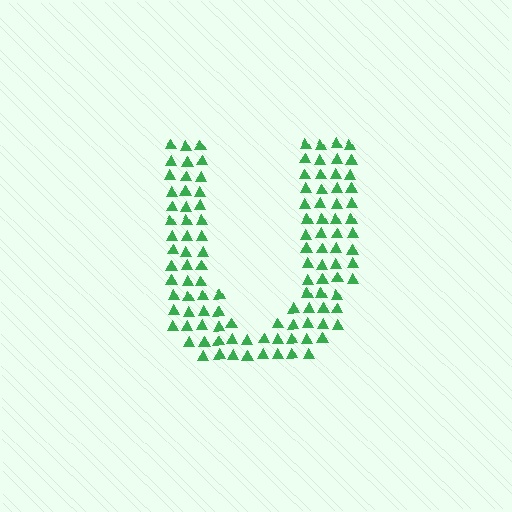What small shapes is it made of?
It is made of small triangles.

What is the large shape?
The large shape is the letter U.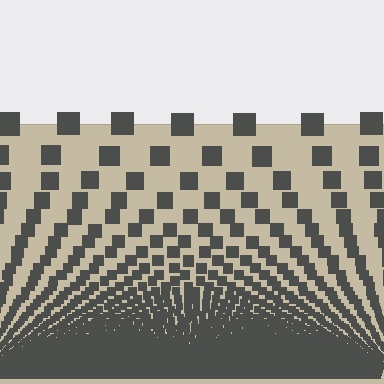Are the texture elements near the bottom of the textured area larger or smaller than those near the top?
Smaller. The gradient is inverted — elements near the bottom are smaller and denser.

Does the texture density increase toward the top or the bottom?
Density increases toward the bottom.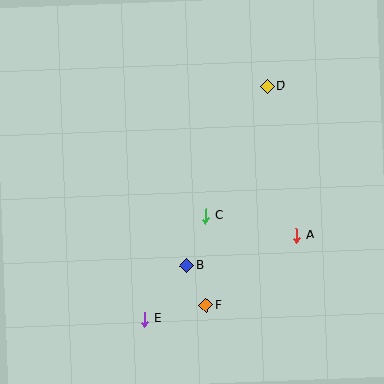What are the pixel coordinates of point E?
Point E is at (144, 319).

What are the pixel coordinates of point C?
Point C is at (206, 216).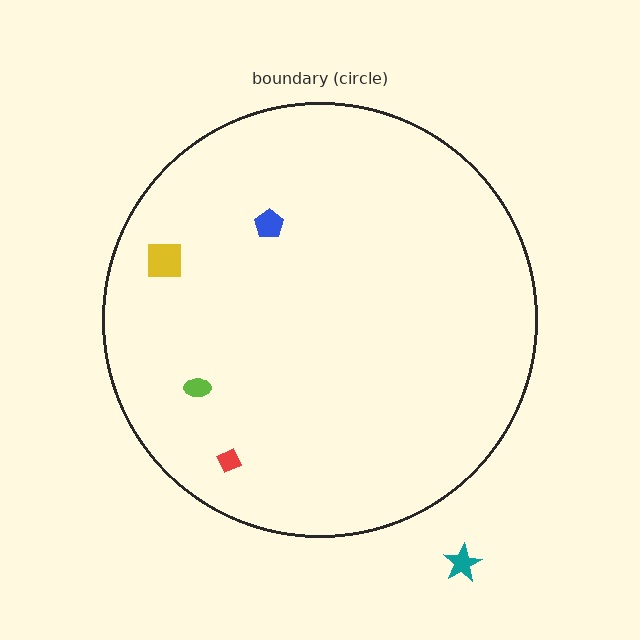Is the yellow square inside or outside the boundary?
Inside.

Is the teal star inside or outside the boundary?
Outside.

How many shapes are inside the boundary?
4 inside, 1 outside.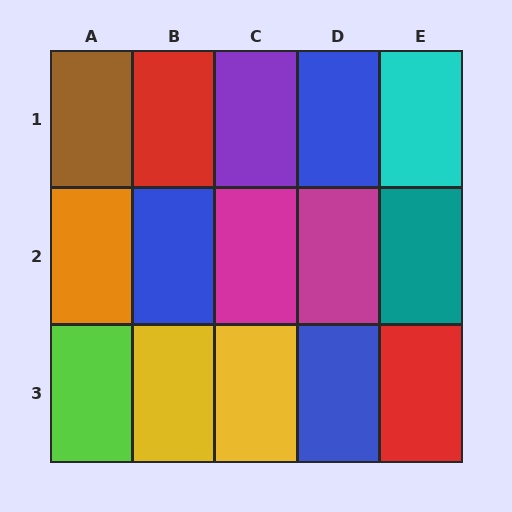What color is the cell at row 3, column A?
Lime.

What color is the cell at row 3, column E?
Red.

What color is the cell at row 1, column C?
Purple.